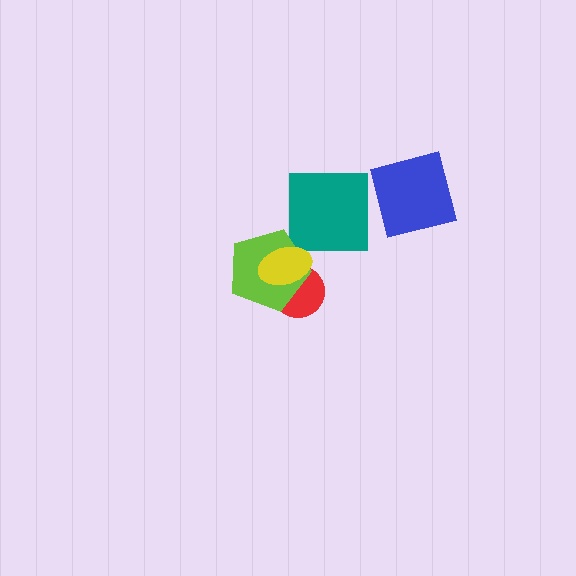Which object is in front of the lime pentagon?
The yellow ellipse is in front of the lime pentagon.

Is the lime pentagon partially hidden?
Yes, it is partially covered by another shape.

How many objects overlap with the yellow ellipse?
2 objects overlap with the yellow ellipse.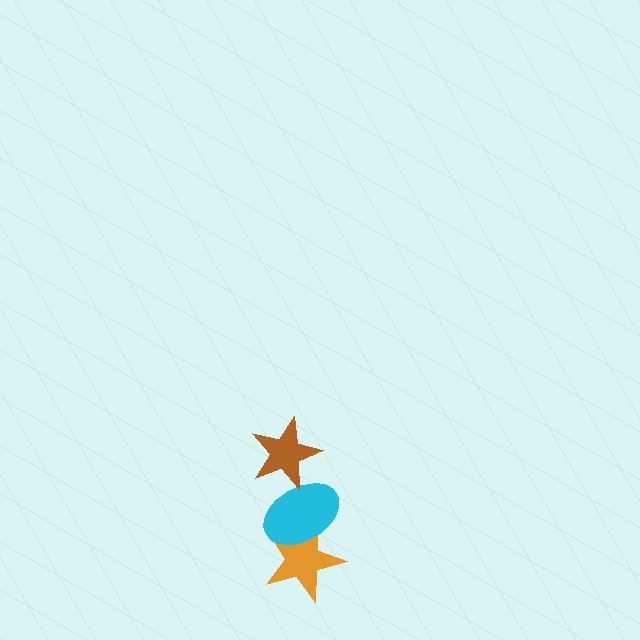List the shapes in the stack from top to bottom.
From top to bottom: the brown star, the cyan ellipse, the orange star.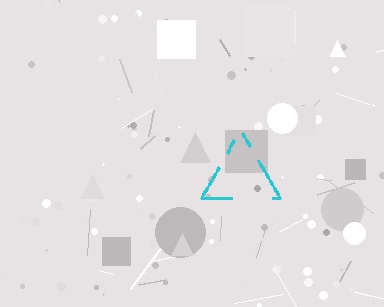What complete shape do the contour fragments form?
The contour fragments form a triangle.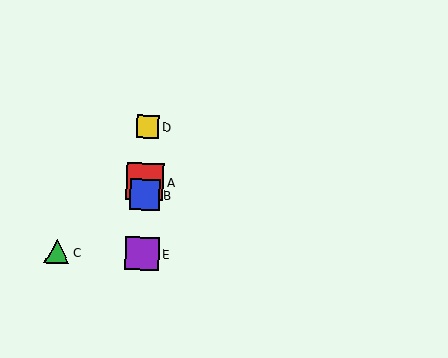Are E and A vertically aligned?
Yes, both are at x≈142.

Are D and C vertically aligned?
No, D is at x≈148 and C is at x≈57.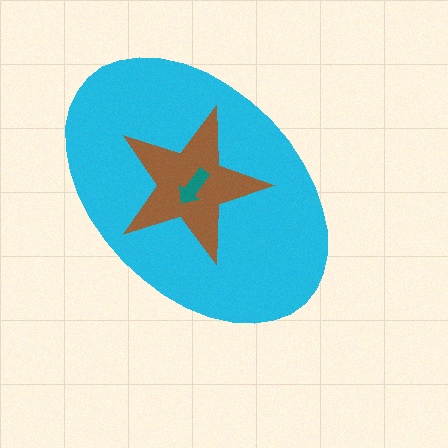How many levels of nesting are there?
3.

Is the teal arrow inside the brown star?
Yes.